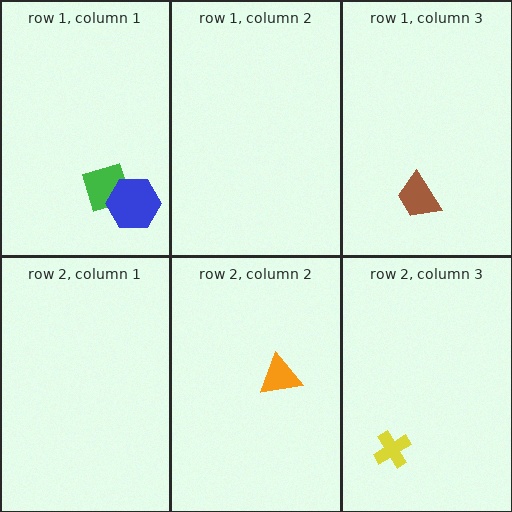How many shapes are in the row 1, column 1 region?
2.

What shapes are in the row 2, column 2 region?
The orange triangle.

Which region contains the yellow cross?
The row 2, column 3 region.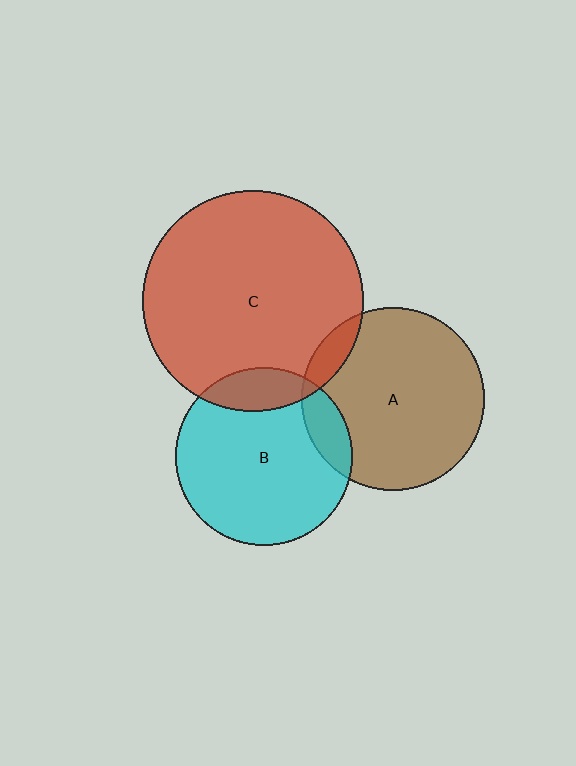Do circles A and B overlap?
Yes.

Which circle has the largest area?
Circle C (red).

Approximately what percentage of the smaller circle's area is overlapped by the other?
Approximately 10%.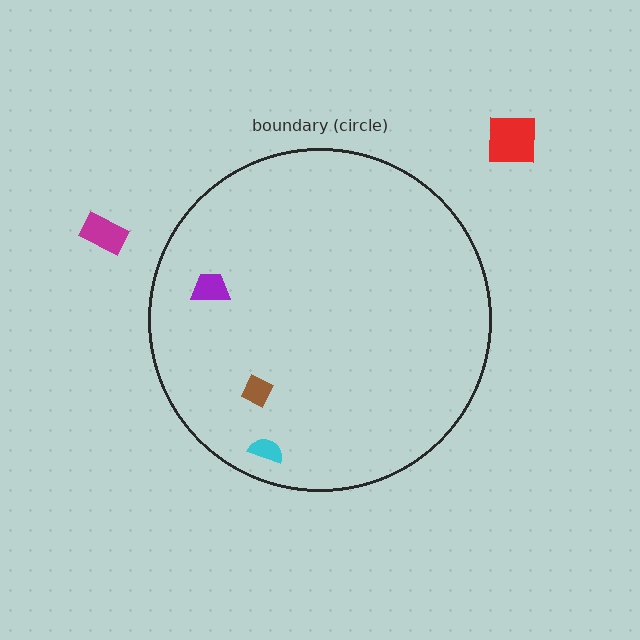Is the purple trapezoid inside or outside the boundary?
Inside.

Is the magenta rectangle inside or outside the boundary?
Outside.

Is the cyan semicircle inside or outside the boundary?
Inside.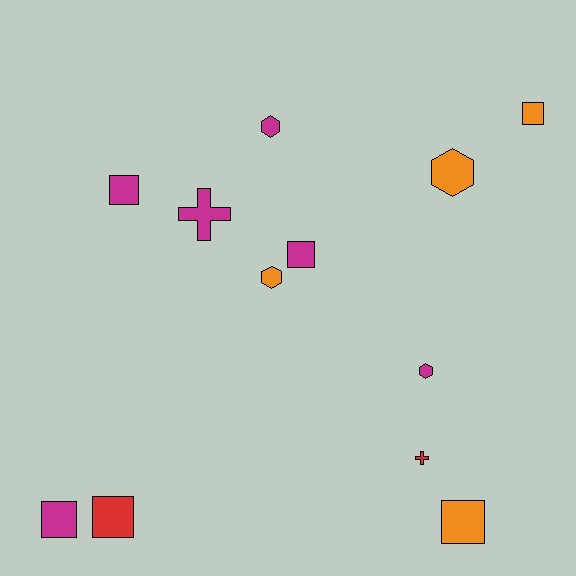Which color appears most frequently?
Magenta, with 6 objects.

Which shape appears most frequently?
Square, with 6 objects.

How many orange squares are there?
There are 2 orange squares.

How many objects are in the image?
There are 12 objects.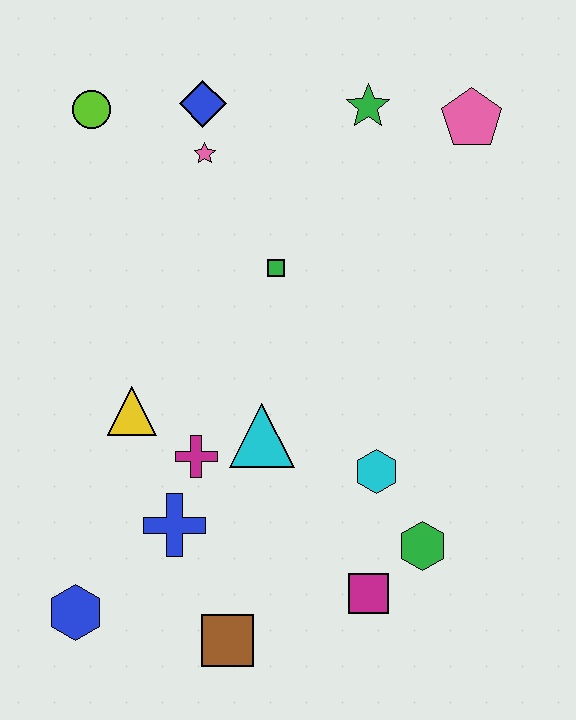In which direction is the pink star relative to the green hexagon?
The pink star is above the green hexagon.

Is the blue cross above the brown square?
Yes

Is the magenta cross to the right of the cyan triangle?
No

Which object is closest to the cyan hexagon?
The green hexagon is closest to the cyan hexagon.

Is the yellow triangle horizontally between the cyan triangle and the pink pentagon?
No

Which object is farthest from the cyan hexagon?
The lime circle is farthest from the cyan hexagon.